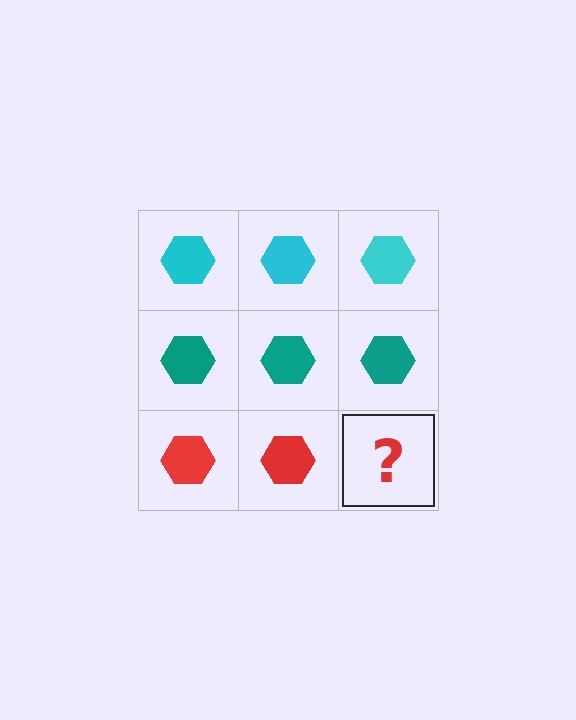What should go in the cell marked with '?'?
The missing cell should contain a red hexagon.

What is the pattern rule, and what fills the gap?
The rule is that each row has a consistent color. The gap should be filled with a red hexagon.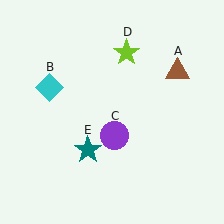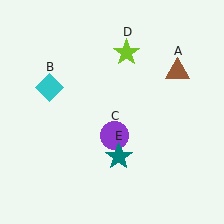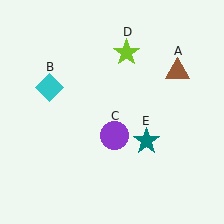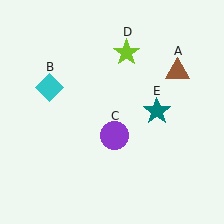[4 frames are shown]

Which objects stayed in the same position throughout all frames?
Brown triangle (object A) and cyan diamond (object B) and purple circle (object C) and lime star (object D) remained stationary.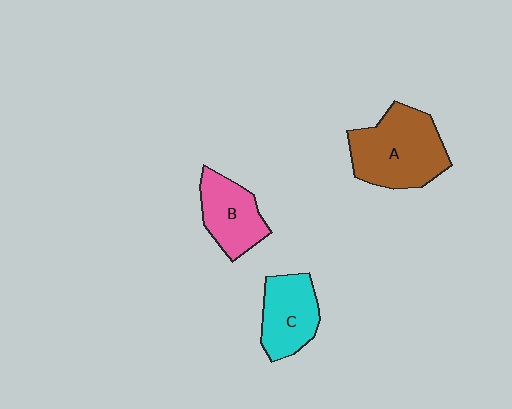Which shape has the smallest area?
Shape B (pink).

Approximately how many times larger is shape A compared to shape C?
Approximately 1.5 times.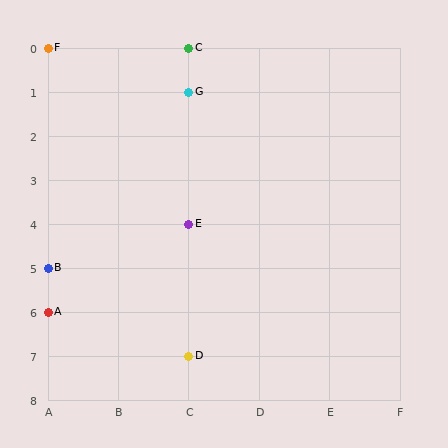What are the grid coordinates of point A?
Point A is at grid coordinates (A, 6).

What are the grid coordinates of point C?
Point C is at grid coordinates (C, 0).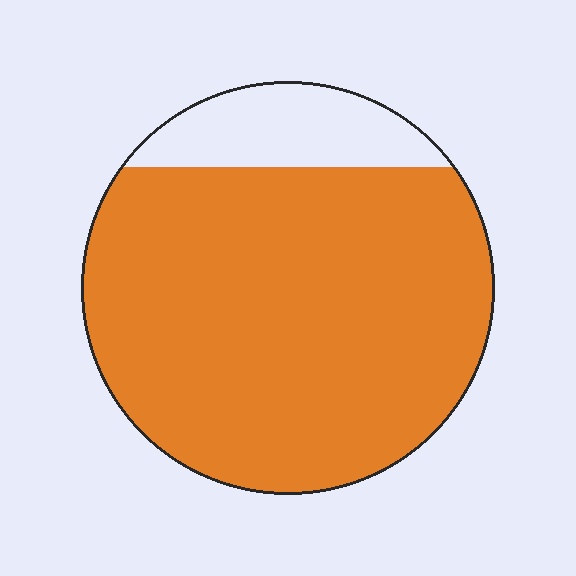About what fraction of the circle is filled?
About five sixths (5/6).